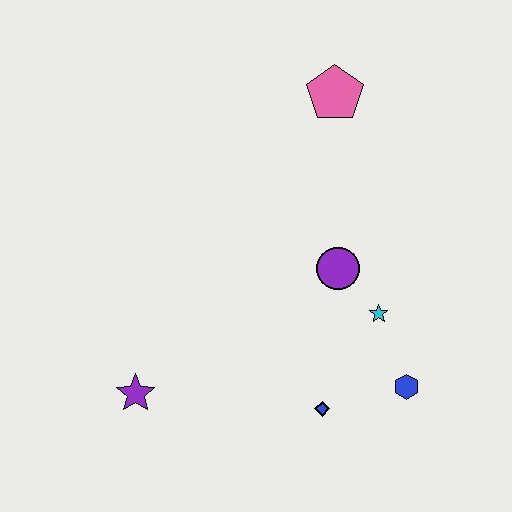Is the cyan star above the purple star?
Yes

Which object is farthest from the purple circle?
The purple star is farthest from the purple circle.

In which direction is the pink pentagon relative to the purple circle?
The pink pentagon is above the purple circle.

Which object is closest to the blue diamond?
The blue hexagon is closest to the blue diamond.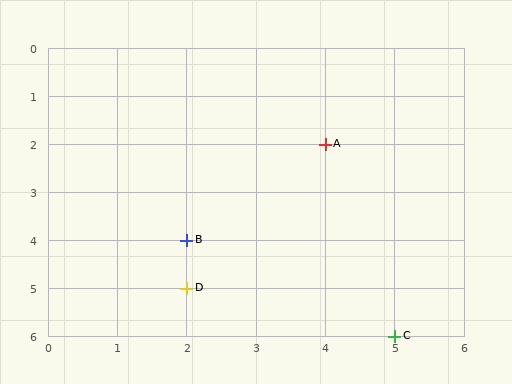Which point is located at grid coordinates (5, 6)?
Point C is at (5, 6).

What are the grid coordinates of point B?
Point B is at grid coordinates (2, 4).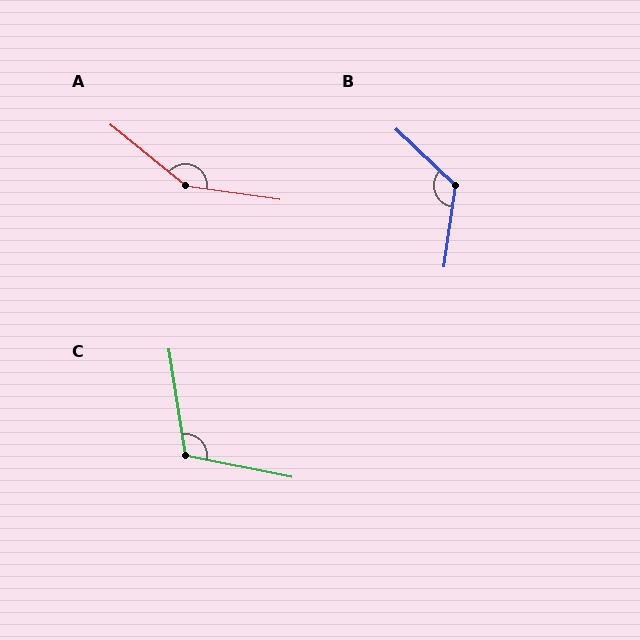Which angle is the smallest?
C, at approximately 110 degrees.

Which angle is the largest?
A, at approximately 149 degrees.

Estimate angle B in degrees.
Approximately 125 degrees.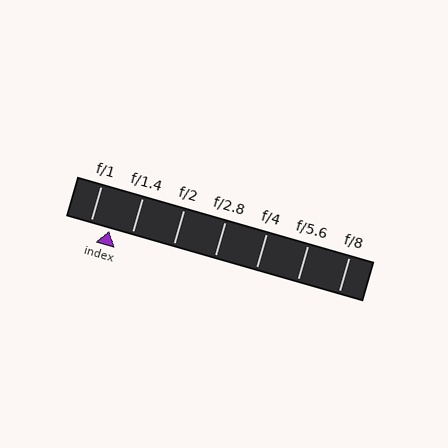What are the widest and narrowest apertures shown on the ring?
The widest aperture shown is f/1 and the narrowest is f/8.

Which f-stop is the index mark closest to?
The index mark is closest to f/1.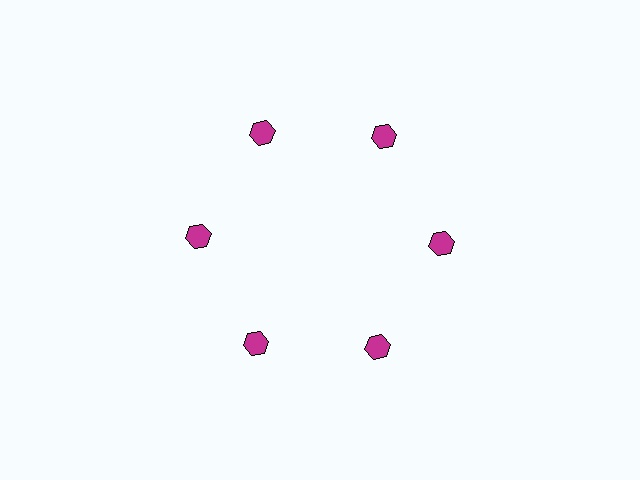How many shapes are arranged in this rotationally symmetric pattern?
There are 6 shapes, arranged in 6 groups of 1.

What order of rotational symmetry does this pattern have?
This pattern has 6-fold rotational symmetry.